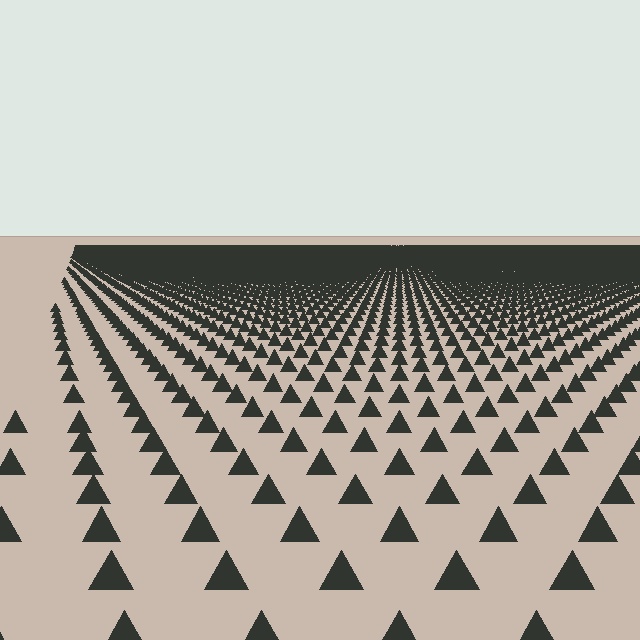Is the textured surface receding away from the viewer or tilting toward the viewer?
The surface is receding away from the viewer. Texture elements get smaller and denser toward the top.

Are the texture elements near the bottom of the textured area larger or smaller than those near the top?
Larger. Near the bottom, elements are closer to the viewer and appear at a bigger on-screen size.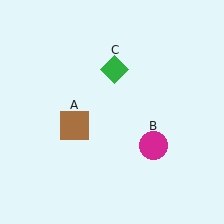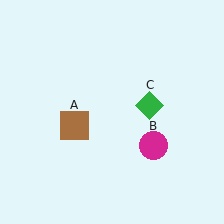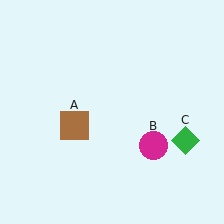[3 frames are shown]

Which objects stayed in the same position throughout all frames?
Brown square (object A) and magenta circle (object B) remained stationary.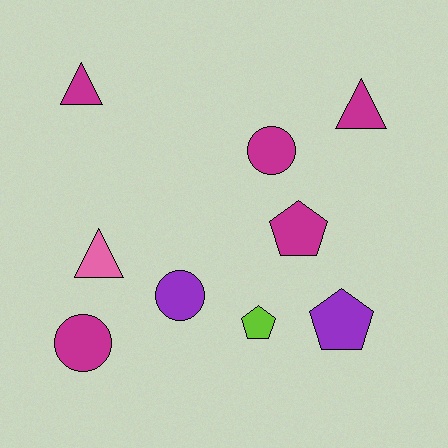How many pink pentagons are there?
There are no pink pentagons.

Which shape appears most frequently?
Triangle, with 3 objects.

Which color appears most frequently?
Magenta, with 5 objects.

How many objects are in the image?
There are 9 objects.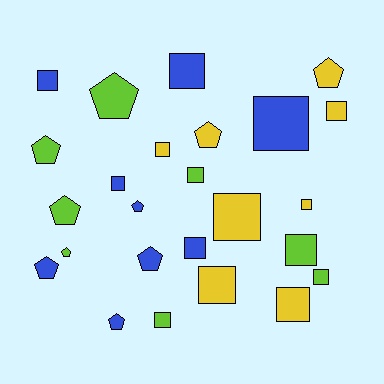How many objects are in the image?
There are 25 objects.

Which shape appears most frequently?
Square, with 15 objects.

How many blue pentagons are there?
There are 4 blue pentagons.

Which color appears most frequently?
Blue, with 9 objects.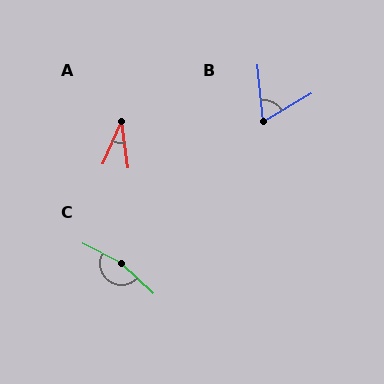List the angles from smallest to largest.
A (31°), B (66°), C (163°).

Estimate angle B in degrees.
Approximately 66 degrees.